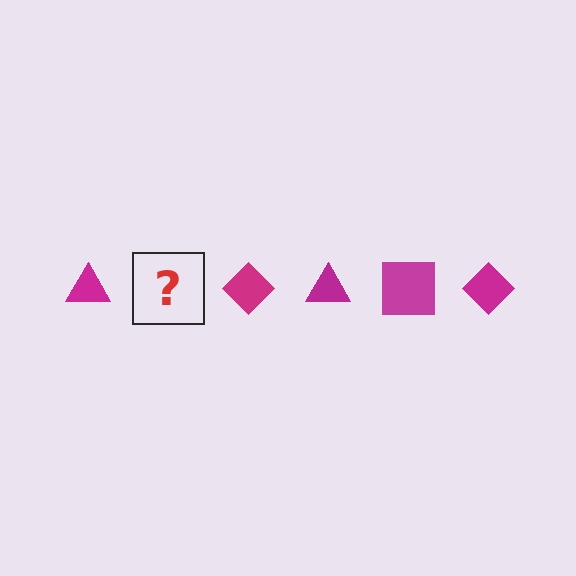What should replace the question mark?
The question mark should be replaced with a magenta square.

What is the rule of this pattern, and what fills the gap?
The rule is that the pattern cycles through triangle, square, diamond shapes in magenta. The gap should be filled with a magenta square.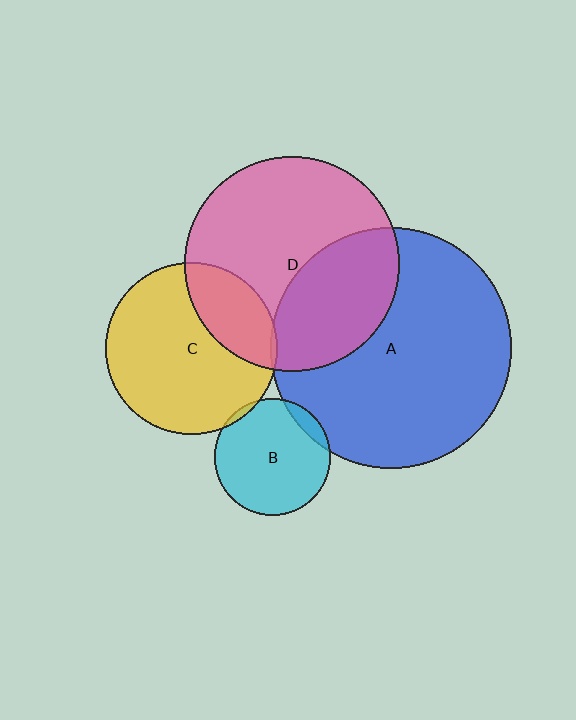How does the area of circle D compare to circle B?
Approximately 3.4 times.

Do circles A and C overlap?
Yes.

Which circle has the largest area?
Circle A (blue).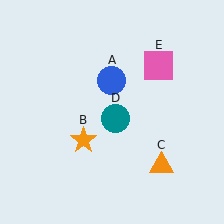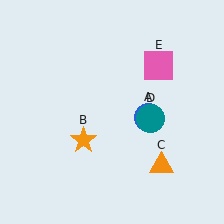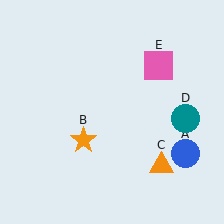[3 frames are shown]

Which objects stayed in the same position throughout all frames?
Orange star (object B) and orange triangle (object C) and pink square (object E) remained stationary.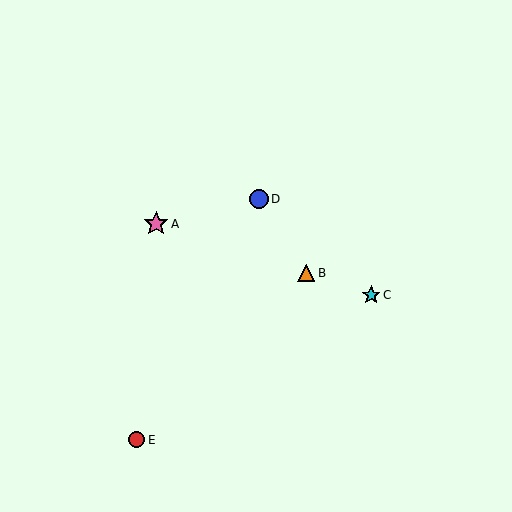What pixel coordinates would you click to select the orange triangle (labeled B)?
Click at (306, 273) to select the orange triangle B.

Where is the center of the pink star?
The center of the pink star is at (156, 224).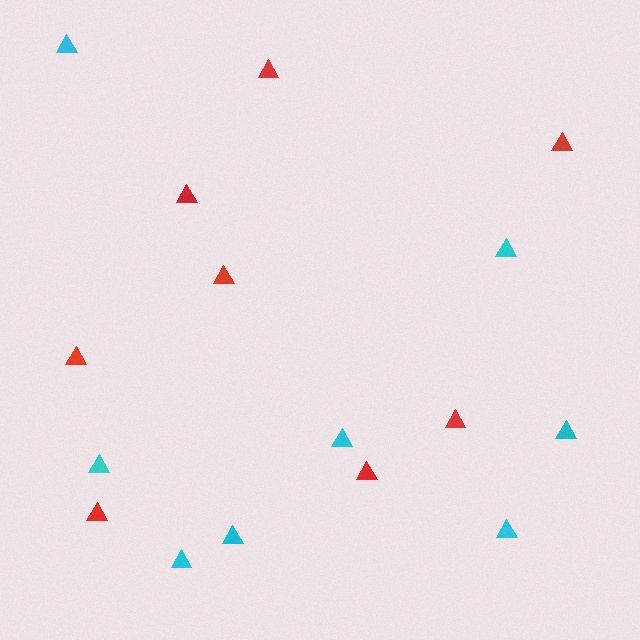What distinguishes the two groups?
There are 2 groups: one group of red triangles (8) and one group of cyan triangles (8).